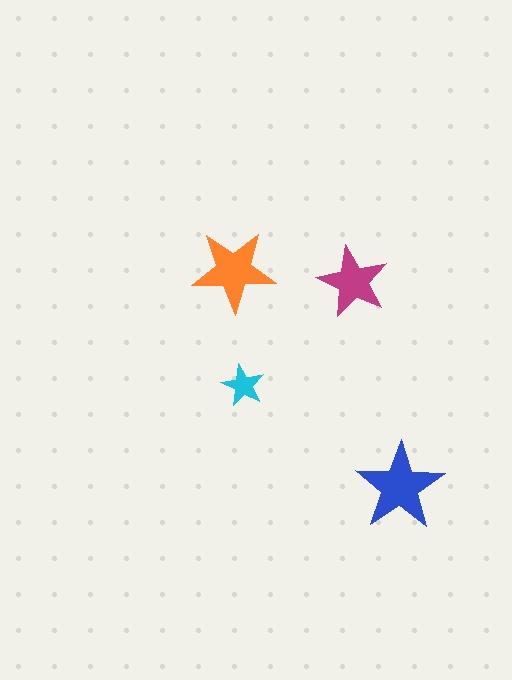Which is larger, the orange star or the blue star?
The blue one.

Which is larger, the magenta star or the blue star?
The blue one.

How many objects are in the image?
There are 4 objects in the image.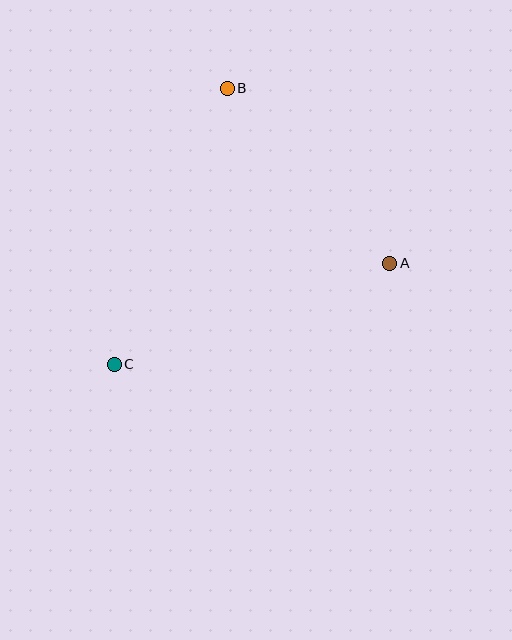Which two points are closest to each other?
Points A and B are closest to each other.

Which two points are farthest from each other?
Points B and C are farthest from each other.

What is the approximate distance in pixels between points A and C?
The distance between A and C is approximately 293 pixels.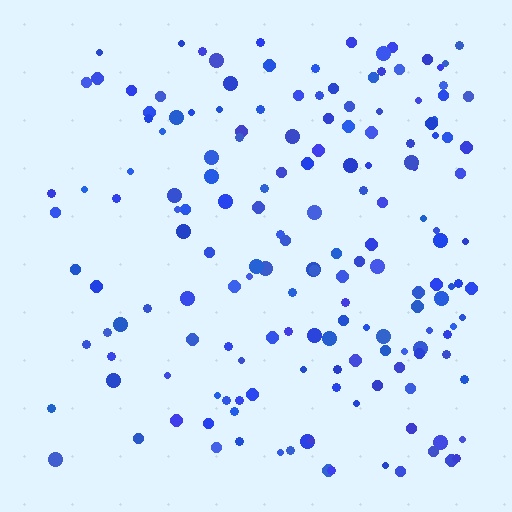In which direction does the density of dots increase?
From left to right, with the right side densest.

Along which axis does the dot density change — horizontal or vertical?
Horizontal.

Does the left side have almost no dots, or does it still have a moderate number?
Still a moderate number, just noticeably fewer than the right.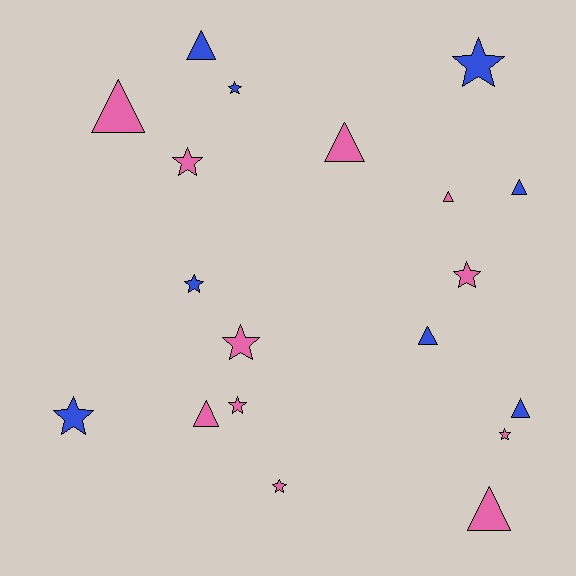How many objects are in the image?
There are 19 objects.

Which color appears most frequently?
Pink, with 11 objects.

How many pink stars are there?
There are 6 pink stars.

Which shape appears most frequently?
Star, with 10 objects.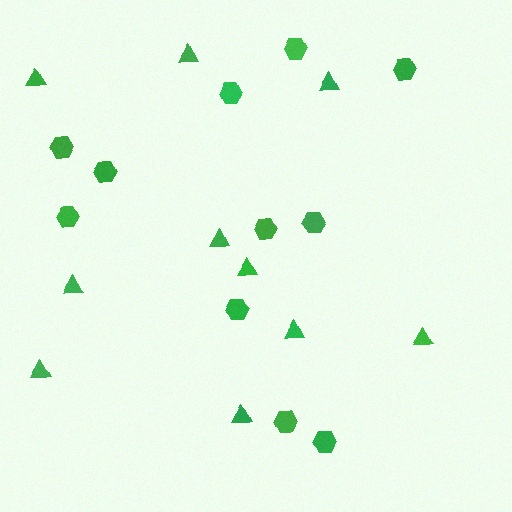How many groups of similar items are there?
There are 2 groups: one group of triangles (10) and one group of hexagons (11).